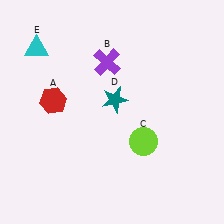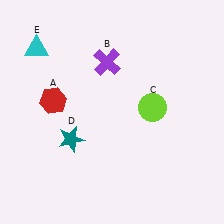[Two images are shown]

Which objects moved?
The objects that moved are: the lime circle (C), the teal star (D).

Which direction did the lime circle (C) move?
The lime circle (C) moved up.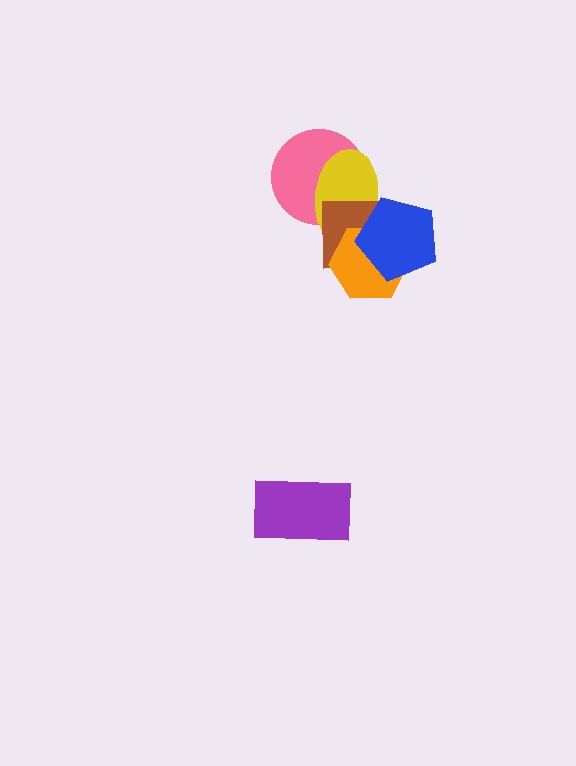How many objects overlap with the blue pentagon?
3 objects overlap with the blue pentagon.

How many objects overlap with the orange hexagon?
3 objects overlap with the orange hexagon.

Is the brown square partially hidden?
Yes, it is partially covered by another shape.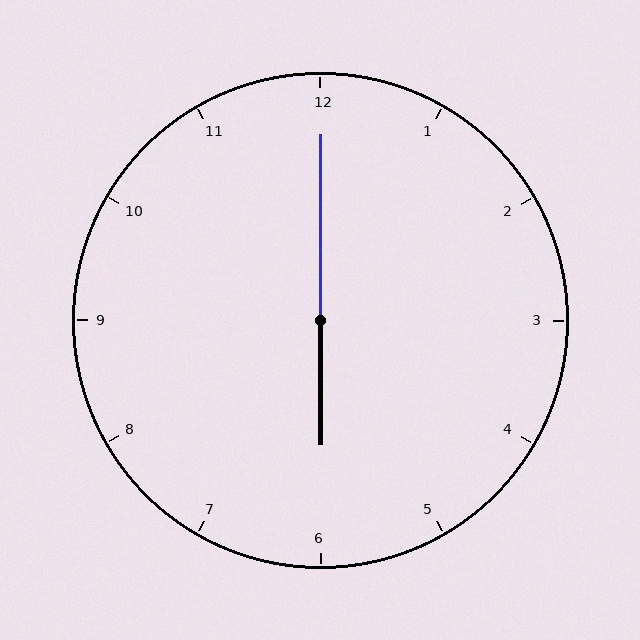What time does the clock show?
6:00.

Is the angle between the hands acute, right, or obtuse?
It is obtuse.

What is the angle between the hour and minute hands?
Approximately 180 degrees.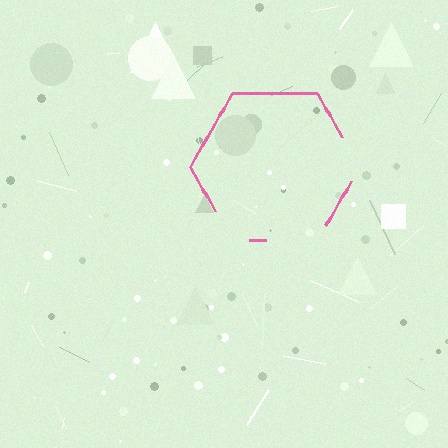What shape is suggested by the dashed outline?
The dashed outline suggests a hexagon.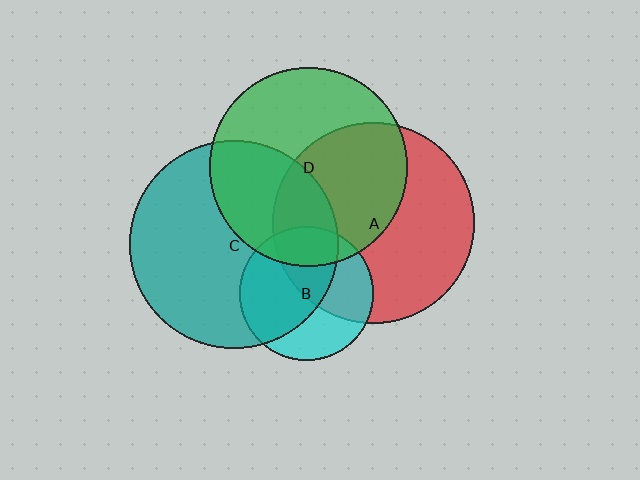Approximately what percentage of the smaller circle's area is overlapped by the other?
Approximately 20%.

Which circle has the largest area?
Circle C (teal).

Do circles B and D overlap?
Yes.